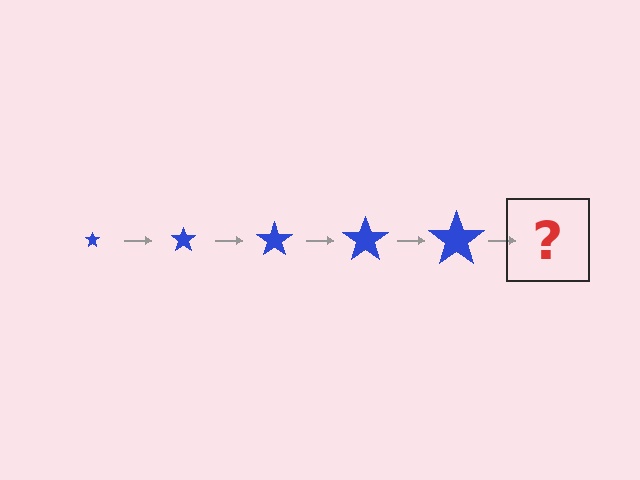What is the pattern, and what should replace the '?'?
The pattern is that the star gets progressively larger each step. The '?' should be a blue star, larger than the previous one.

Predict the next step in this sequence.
The next step is a blue star, larger than the previous one.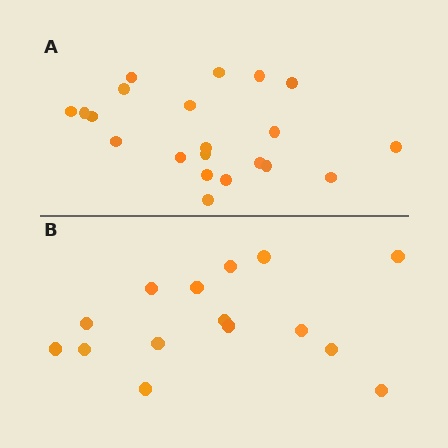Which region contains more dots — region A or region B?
Region A (the top region) has more dots.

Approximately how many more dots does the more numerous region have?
Region A has about 6 more dots than region B.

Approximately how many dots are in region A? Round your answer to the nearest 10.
About 20 dots. (The exact count is 21, which rounds to 20.)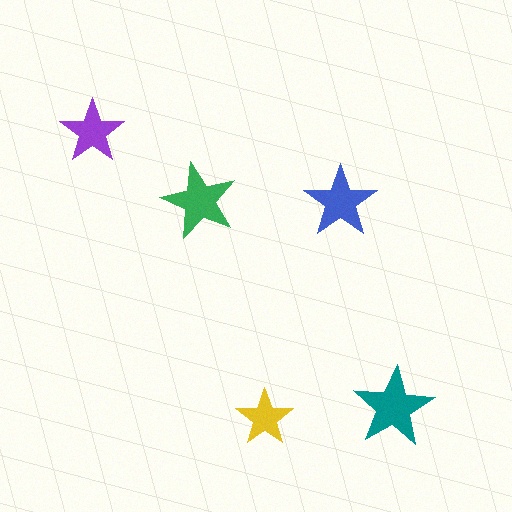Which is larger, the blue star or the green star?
The green one.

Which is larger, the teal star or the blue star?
The teal one.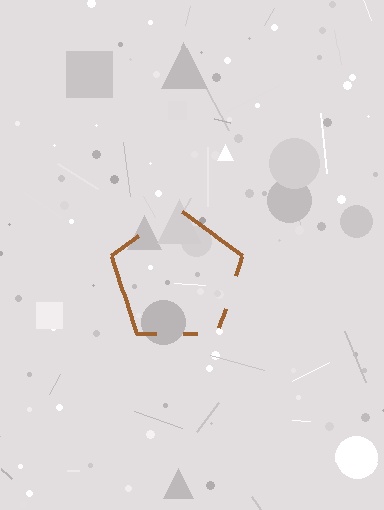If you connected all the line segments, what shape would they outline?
They would outline a pentagon.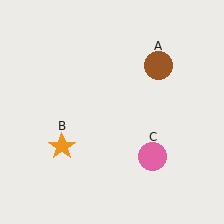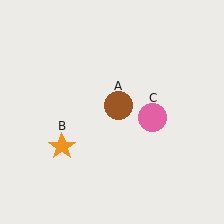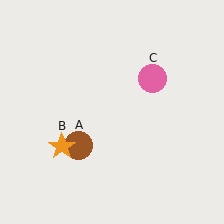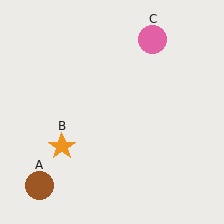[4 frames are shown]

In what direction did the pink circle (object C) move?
The pink circle (object C) moved up.